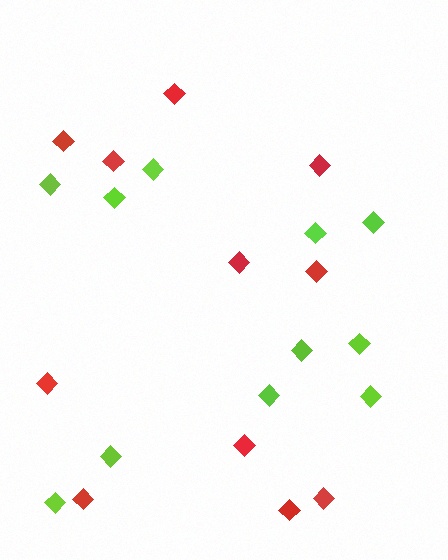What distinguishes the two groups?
There are 2 groups: one group of lime diamonds (11) and one group of red diamonds (11).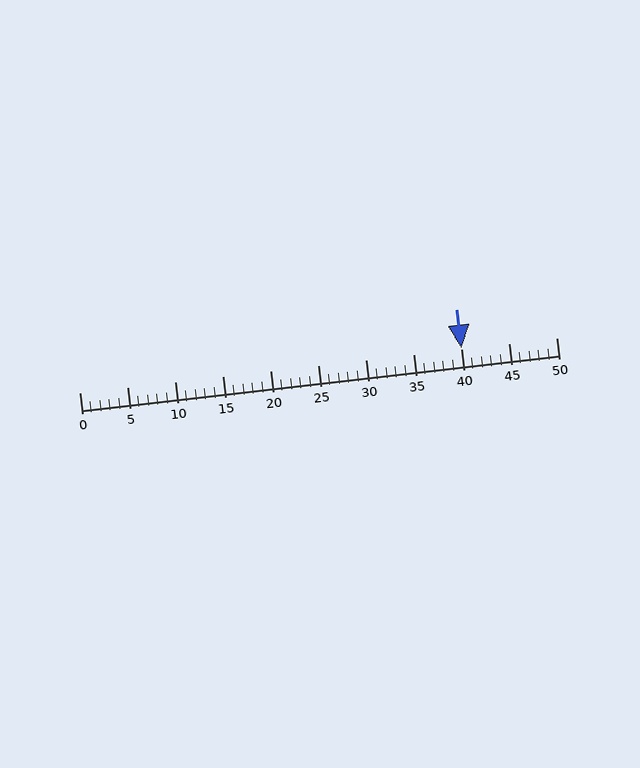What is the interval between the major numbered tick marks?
The major tick marks are spaced 5 units apart.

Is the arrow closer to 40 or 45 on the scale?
The arrow is closer to 40.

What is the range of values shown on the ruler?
The ruler shows values from 0 to 50.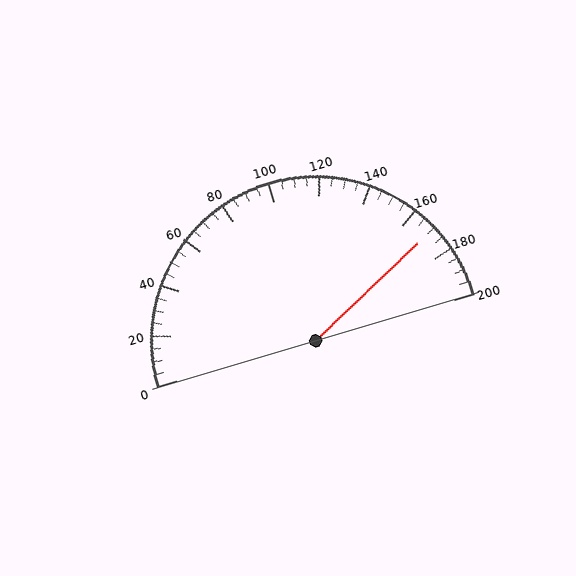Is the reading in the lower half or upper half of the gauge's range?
The reading is in the upper half of the range (0 to 200).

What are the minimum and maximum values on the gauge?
The gauge ranges from 0 to 200.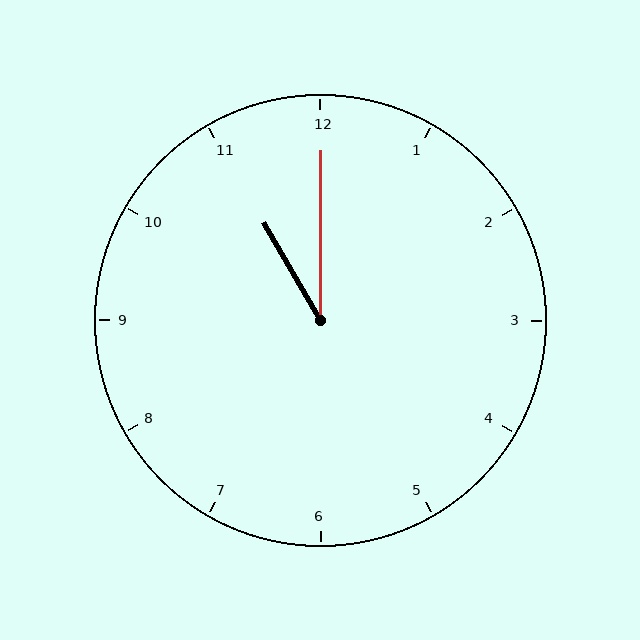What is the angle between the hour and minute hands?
Approximately 30 degrees.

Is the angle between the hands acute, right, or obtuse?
It is acute.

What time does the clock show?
11:00.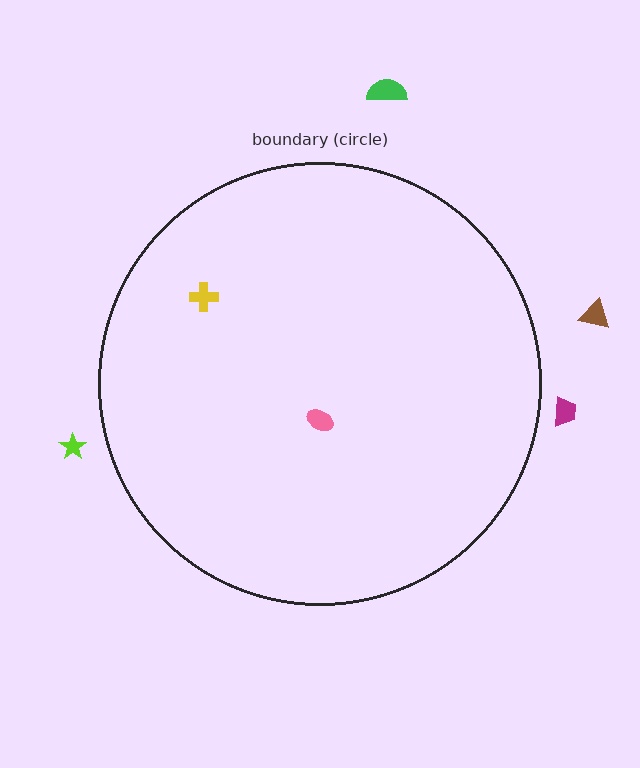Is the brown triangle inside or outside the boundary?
Outside.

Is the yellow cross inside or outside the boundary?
Inside.